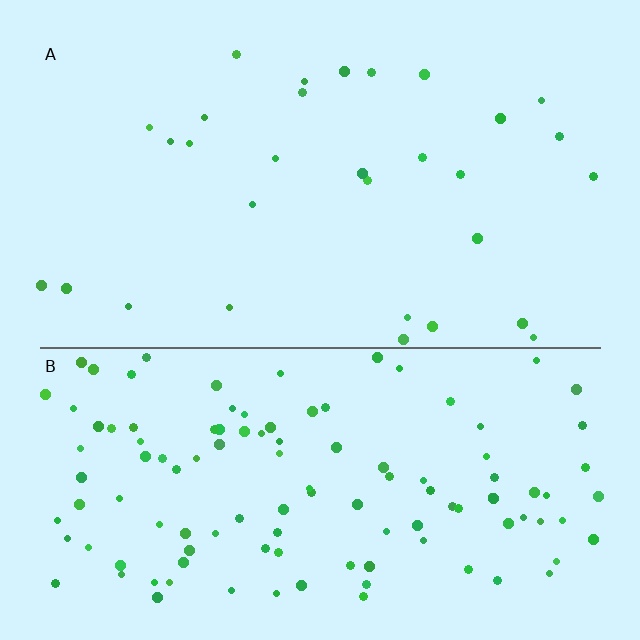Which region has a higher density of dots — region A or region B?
B (the bottom).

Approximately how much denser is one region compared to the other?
Approximately 3.9× — region B over region A.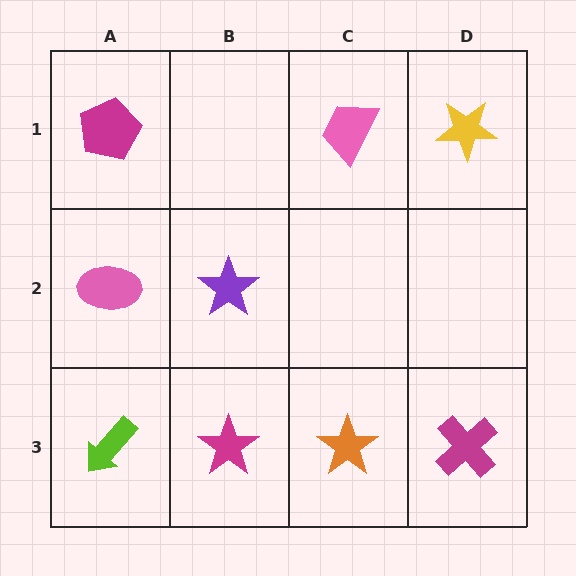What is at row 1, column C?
A pink trapezoid.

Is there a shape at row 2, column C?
No, that cell is empty.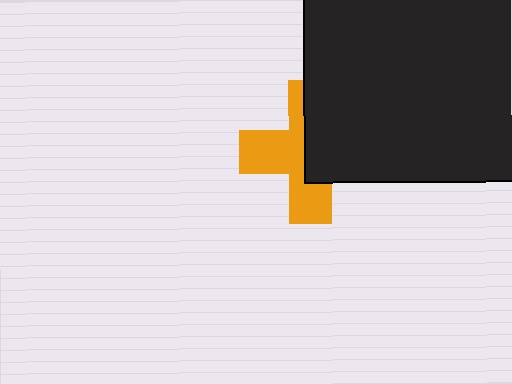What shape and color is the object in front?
The object in front is a black square.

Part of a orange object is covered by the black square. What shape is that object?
It is a cross.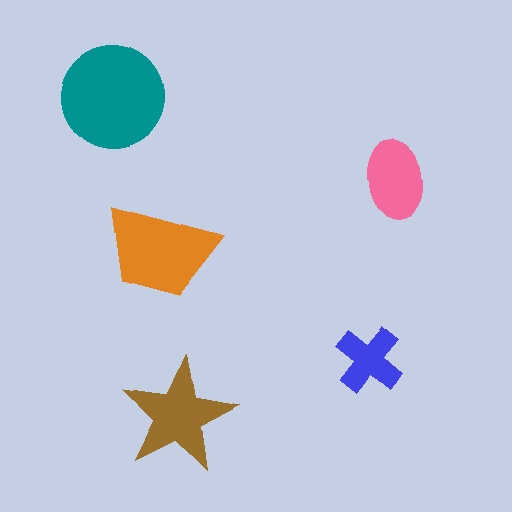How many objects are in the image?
There are 5 objects in the image.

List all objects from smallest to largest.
The blue cross, the pink ellipse, the brown star, the orange trapezoid, the teal circle.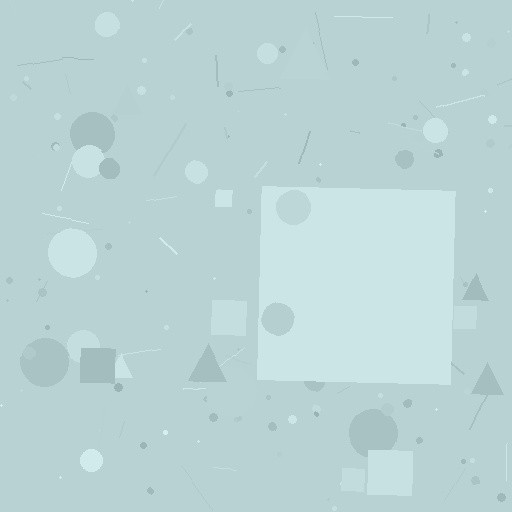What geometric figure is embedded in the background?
A square is embedded in the background.